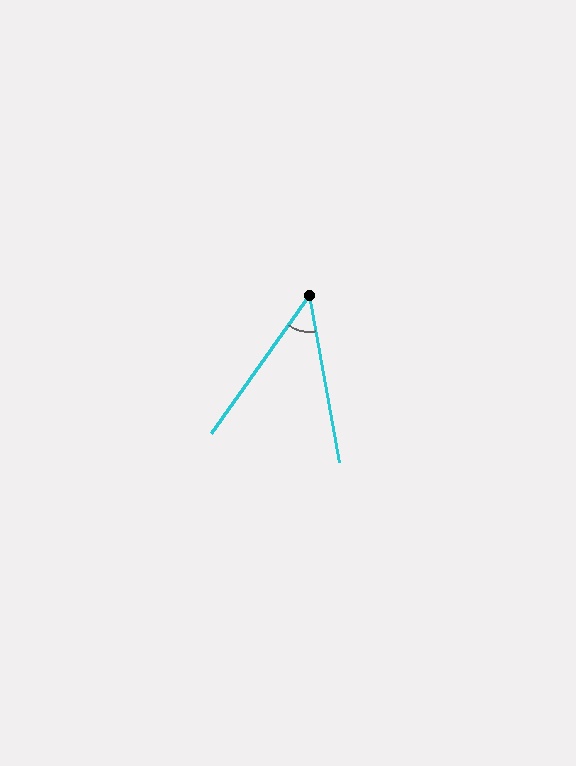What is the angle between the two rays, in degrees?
Approximately 46 degrees.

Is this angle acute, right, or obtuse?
It is acute.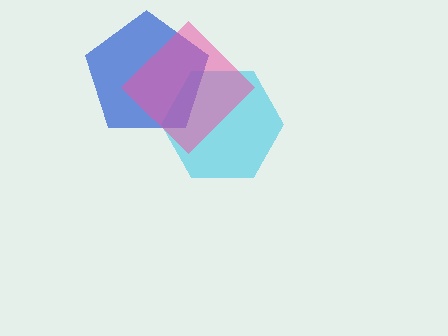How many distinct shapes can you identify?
There are 3 distinct shapes: a cyan hexagon, a blue pentagon, a pink diamond.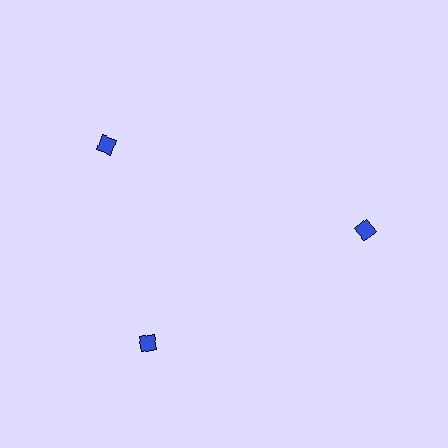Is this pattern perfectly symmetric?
No. The 3 blue diamonds are arranged in a ring, but one element near the 11 o'clock position is rotated out of alignment along the ring, breaking the 3-fold rotational symmetry.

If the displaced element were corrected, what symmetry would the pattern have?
It would have 3-fold rotational symmetry — the pattern would map onto itself every 120 degrees.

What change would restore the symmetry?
The symmetry would be restored by rotating it back into even spacing with its neighbors so that all 3 diamonds sit at equal angles and equal distance from the center.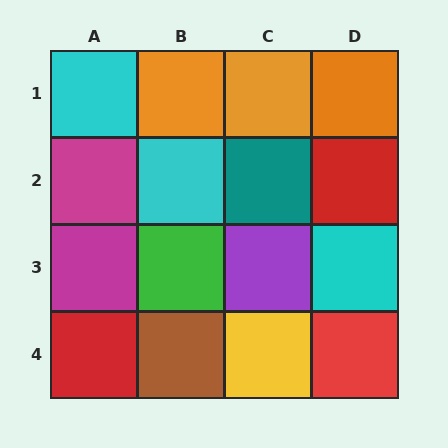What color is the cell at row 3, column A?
Magenta.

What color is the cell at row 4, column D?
Red.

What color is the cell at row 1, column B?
Orange.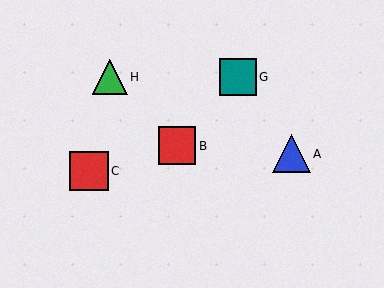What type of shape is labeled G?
Shape G is a teal square.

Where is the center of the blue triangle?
The center of the blue triangle is at (291, 154).